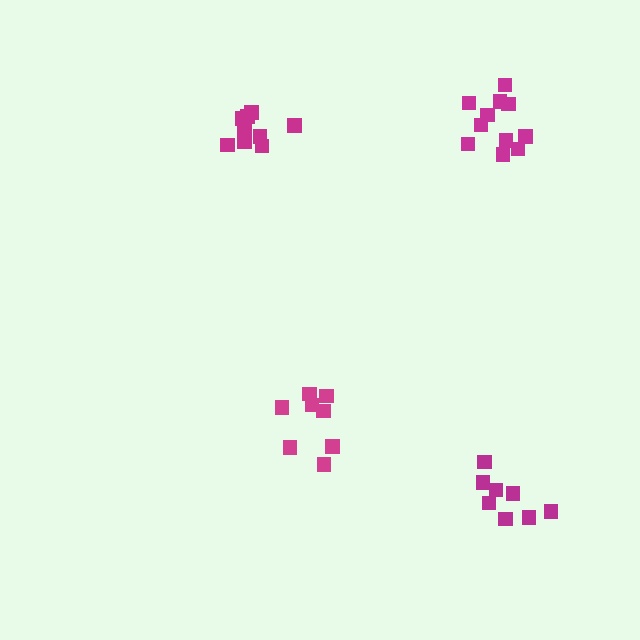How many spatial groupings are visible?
There are 4 spatial groupings.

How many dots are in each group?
Group 1: 9 dots, Group 2: 11 dots, Group 3: 8 dots, Group 4: 8 dots (36 total).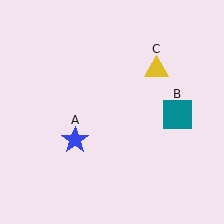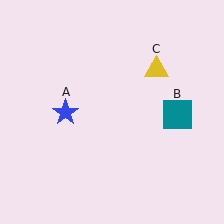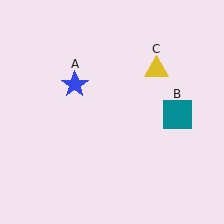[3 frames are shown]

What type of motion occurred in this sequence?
The blue star (object A) rotated clockwise around the center of the scene.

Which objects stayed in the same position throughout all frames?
Teal square (object B) and yellow triangle (object C) remained stationary.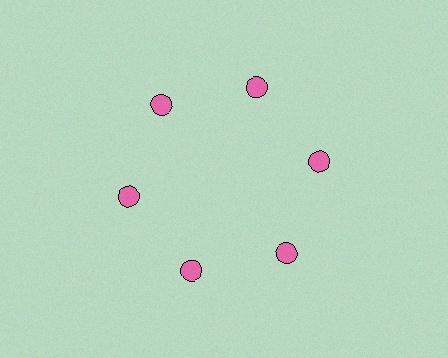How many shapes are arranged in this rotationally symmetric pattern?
There are 6 shapes, arranged in 6 groups of 1.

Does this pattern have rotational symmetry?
Yes, this pattern has 6-fold rotational symmetry. It looks the same after rotating 60 degrees around the center.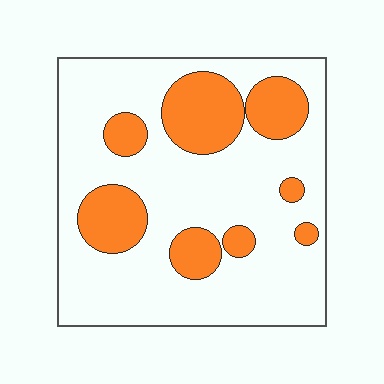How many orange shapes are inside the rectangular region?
8.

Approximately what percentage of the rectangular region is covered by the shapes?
Approximately 25%.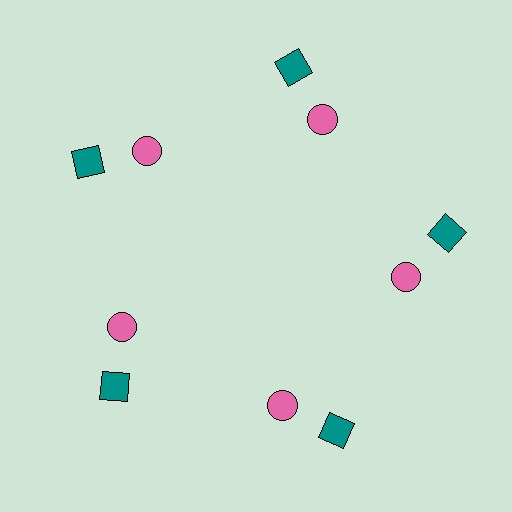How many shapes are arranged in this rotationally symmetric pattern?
There are 10 shapes, arranged in 5 groups of 2.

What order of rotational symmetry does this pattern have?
This pattern has 5-fold rotational symmetry.